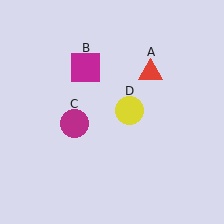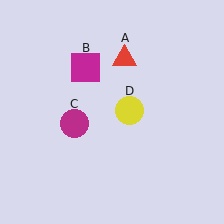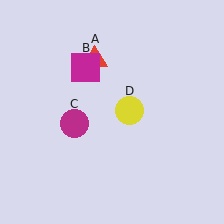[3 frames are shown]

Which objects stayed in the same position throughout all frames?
Magenta square (object B) and magenta circle (object C) and yellow circle (object D) remained stationary.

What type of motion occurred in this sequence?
The red triangle (object A) rotated counterclockwise around the center of the scene.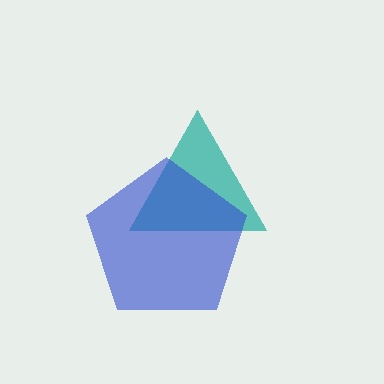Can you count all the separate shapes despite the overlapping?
Yes, there are 2 separate shapes.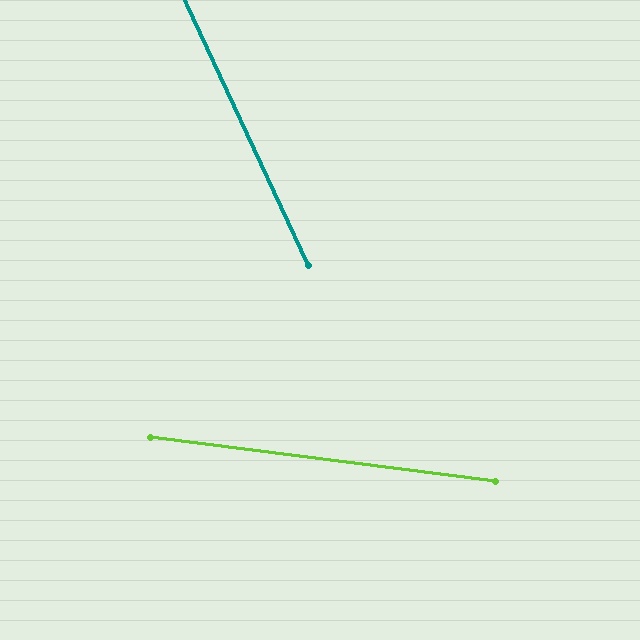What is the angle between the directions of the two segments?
Approximately 58 degrees.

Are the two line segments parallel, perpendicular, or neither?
Neither parallel nor perpendicular — they differ by about 58°.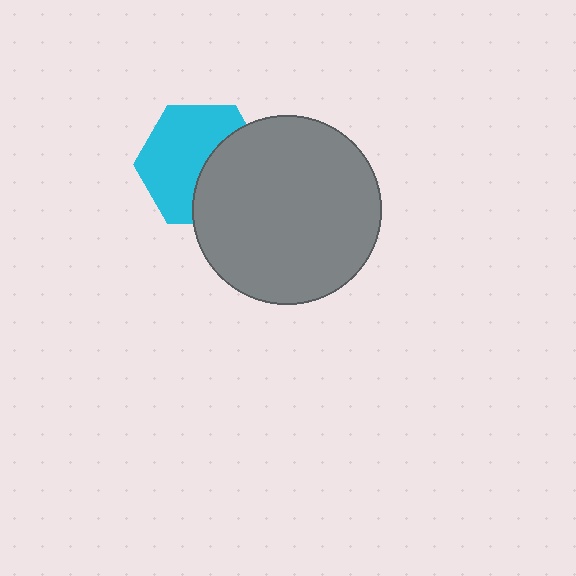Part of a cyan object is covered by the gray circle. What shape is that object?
It is a hexagon.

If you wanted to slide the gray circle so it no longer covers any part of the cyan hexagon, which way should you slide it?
Slide it right — that is the most direct way to separate the two shapes.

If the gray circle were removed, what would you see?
You would see the complete cyan hexagon.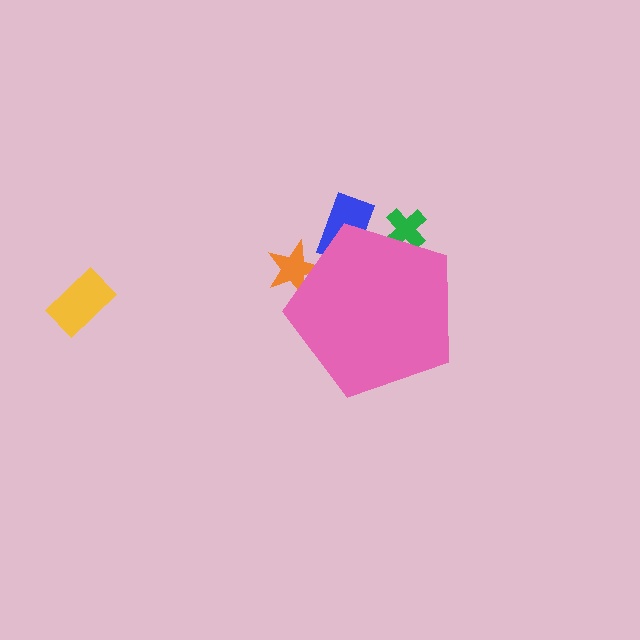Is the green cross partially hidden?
Yes, the green cross is partially hidden behind the pink pentagon.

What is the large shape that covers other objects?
A pink pentagon.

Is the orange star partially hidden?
Yes, the orange star is partially hidden behind the pink pentagon.